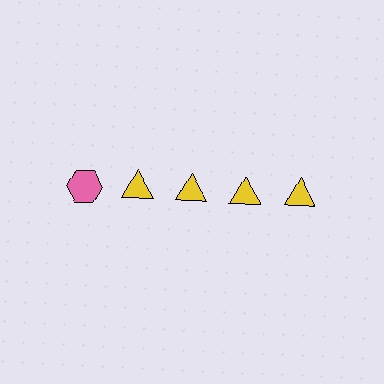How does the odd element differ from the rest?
It differs in both color (pink instead of yellow) and shape (hexagon instead of triangle).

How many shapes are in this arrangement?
There are 5 shapes arranged in a grid pattern.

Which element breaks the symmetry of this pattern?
The pink hexagon in the top row, leftmost column breaks the symmetry. All other shapes are yellow triangles.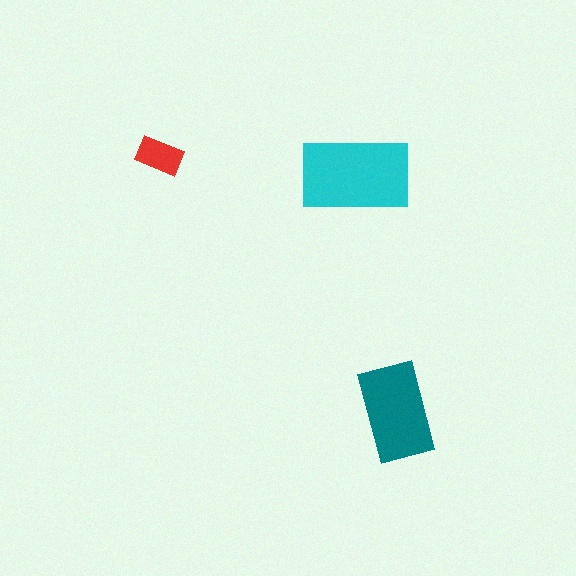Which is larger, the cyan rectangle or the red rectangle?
The cyan one.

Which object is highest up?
The red rectangle is topmost.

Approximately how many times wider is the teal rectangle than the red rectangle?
About 2 times wider.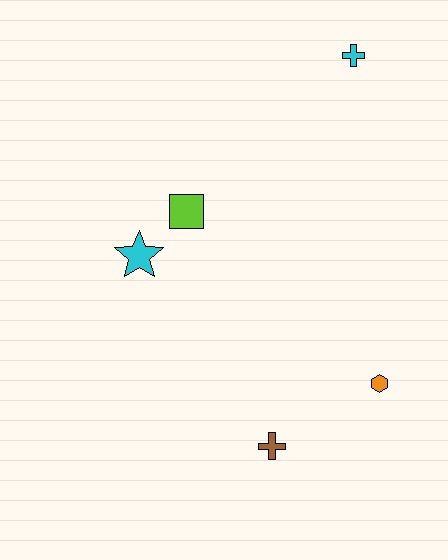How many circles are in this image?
There are no circles.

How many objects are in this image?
There are 5 objects.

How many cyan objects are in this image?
There are 2 cyan objects.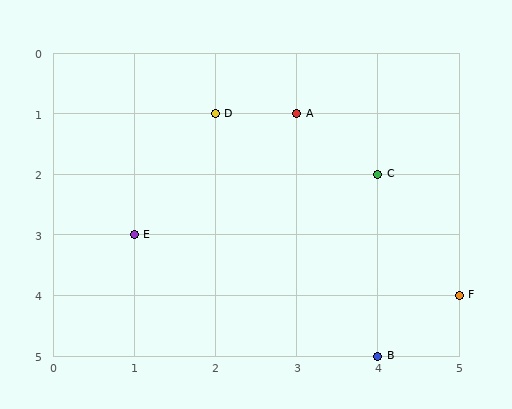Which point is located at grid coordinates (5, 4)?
Point F is at (5, 4).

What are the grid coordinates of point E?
Point E is at grid coordinates (1, 3).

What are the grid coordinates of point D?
Point D is at grid coordinates (2, 1).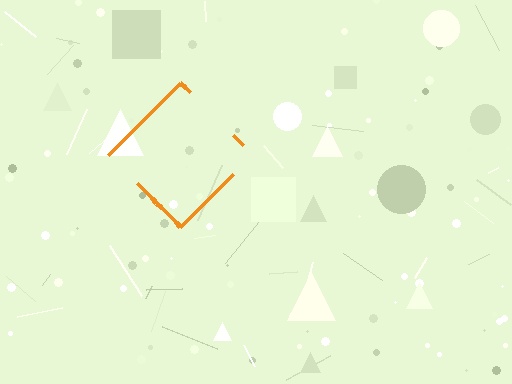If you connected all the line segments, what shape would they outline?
They would outline a diamond.